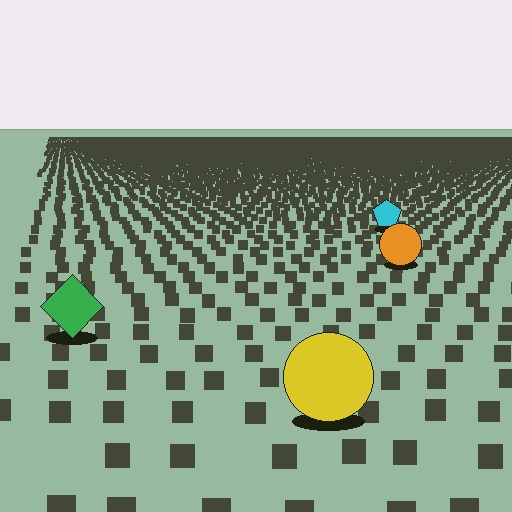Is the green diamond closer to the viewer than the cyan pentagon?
Yes. The green diamond is closer — you can tell from the texture gradient: the ground texture is coarser near it.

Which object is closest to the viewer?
The yellow circle is closest. The texture marks near it are larger and more spread out.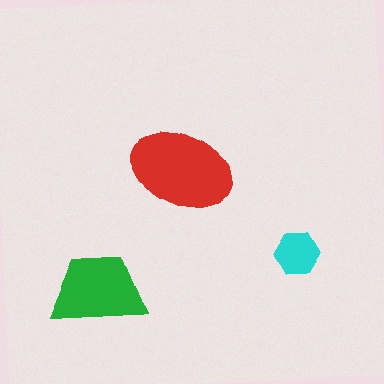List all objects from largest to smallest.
The red ellipse, the green trapezoid, the cyan hexagon.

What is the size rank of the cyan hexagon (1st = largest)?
3rd.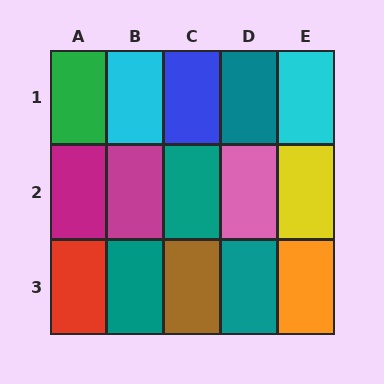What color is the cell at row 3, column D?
Teal.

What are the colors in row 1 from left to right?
Green, cyan, blue, teal, cyan.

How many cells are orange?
1 cell is orange.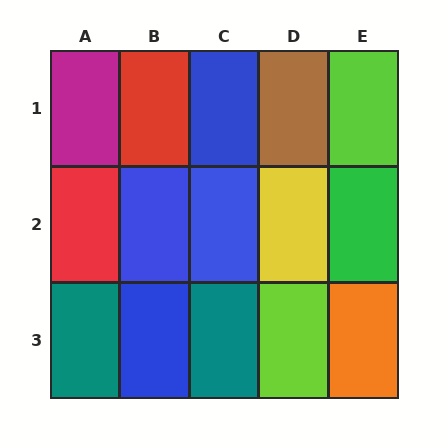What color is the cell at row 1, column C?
Blue.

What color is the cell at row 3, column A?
Teal.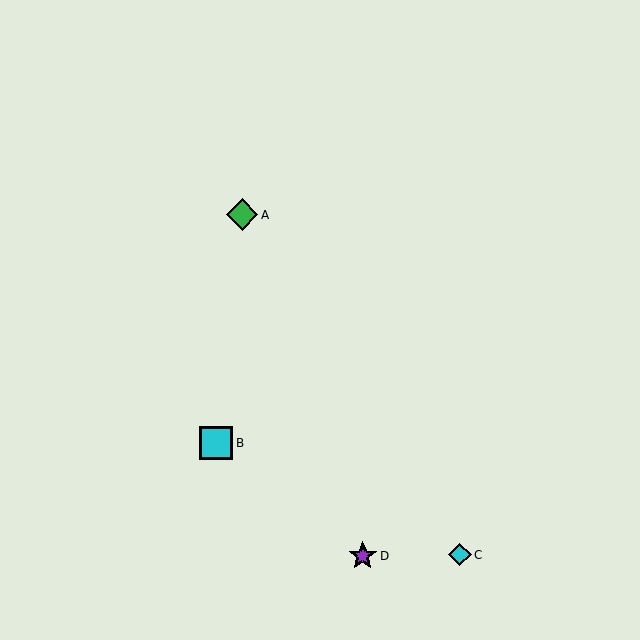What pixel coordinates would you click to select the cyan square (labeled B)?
Click at (216, 443) to select the cyan square B.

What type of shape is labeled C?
Shape C is a cyan diamond.